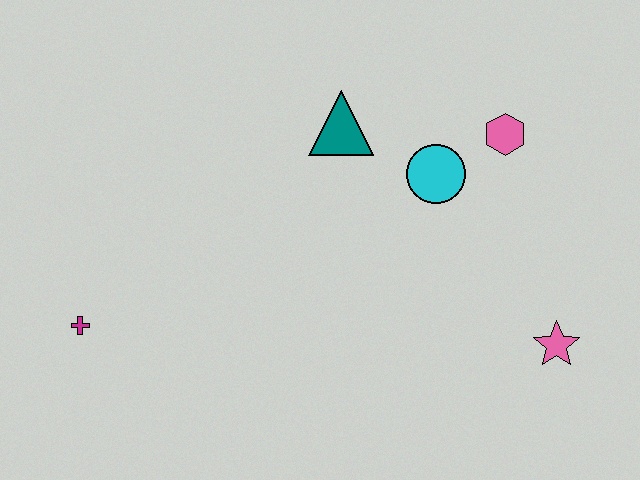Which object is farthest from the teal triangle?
The magenta cross is farthest from the teal triangle.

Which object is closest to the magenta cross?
The teal triangle is closest to the magenta cross.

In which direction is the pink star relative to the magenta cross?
The pink star is to the right of the magenta cross.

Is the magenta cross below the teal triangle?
Yes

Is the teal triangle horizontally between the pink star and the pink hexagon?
No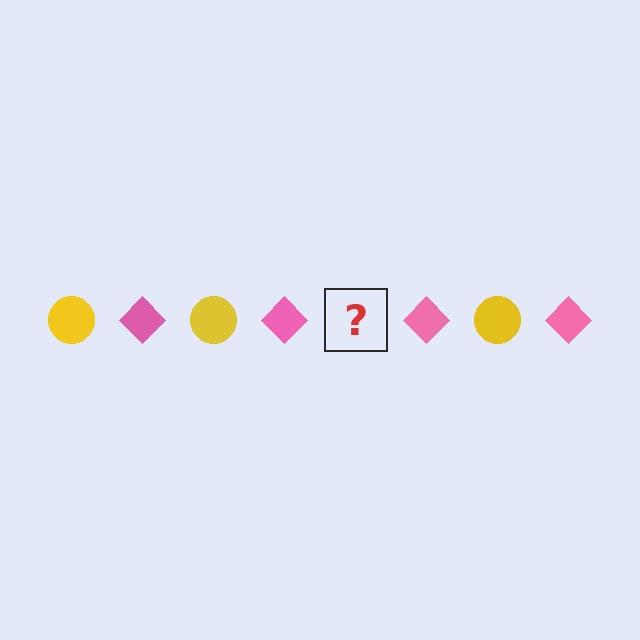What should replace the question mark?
The question mark should be replaced with a yellow circle.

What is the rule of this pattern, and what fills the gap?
The rule is that the pattern alternates between yellow circle and pink diamond. The gap should be filled with a yellow circle.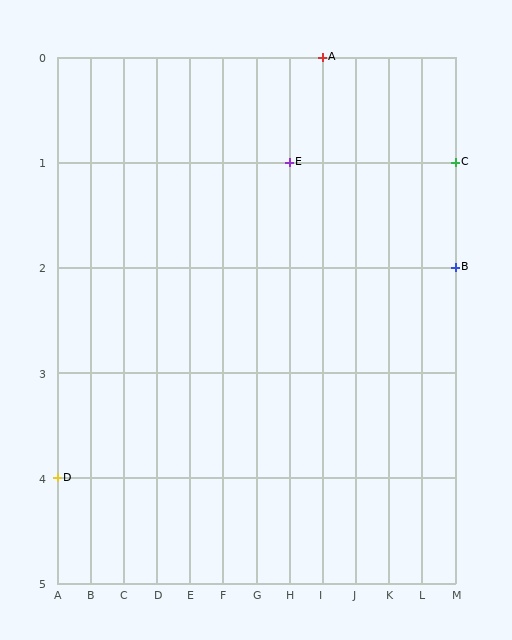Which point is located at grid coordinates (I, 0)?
Point A is at (I, 0).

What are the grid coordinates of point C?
Point C is at grid coordinates (M, 1).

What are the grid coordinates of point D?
Point D is at grid coordinates (A, 4).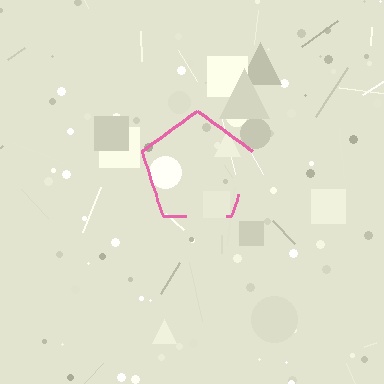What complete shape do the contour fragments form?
The contour fragments form a pentagon.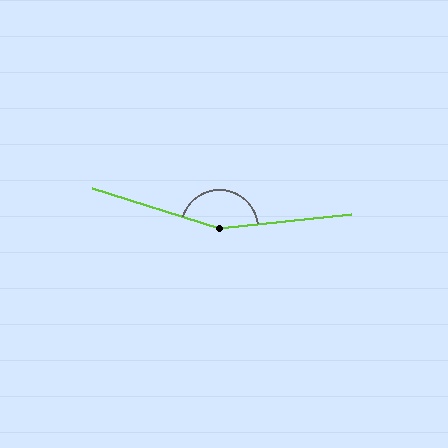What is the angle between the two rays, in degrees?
Approximately 156 degrees.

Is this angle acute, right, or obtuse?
It is obtuse.